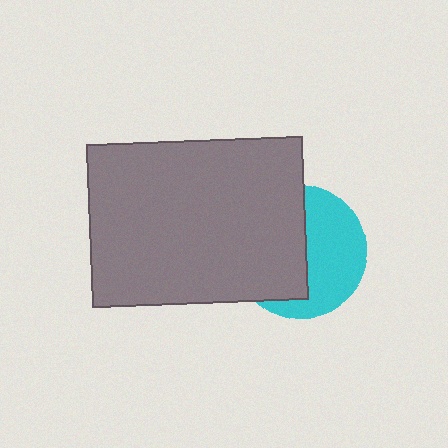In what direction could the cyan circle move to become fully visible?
The cyan circle could move right. That would shift it out from behind the gray rectangle entirely.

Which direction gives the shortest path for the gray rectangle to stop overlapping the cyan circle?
Moving left gives the shortest separation.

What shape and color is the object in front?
The object in front is a gray rectangle.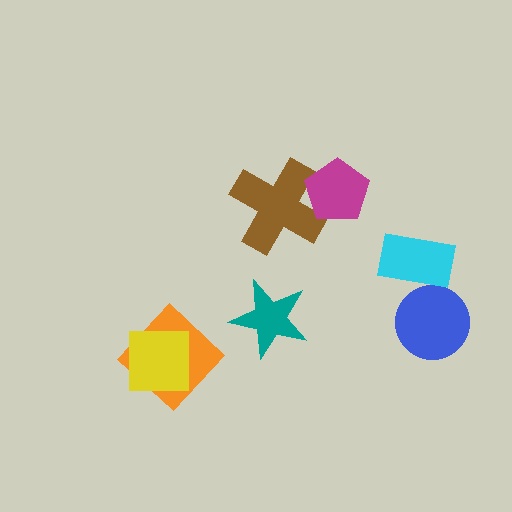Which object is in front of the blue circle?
The cyan rectangle is in front of the blue circle.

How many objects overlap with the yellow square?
1 object overlaps with the yellow square.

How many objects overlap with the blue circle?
1 object overlaps with the blue circle.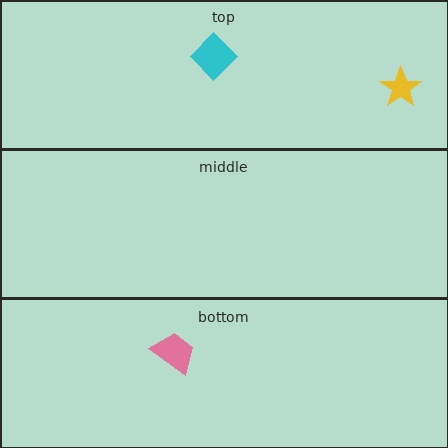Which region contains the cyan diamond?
The top region.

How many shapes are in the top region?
2.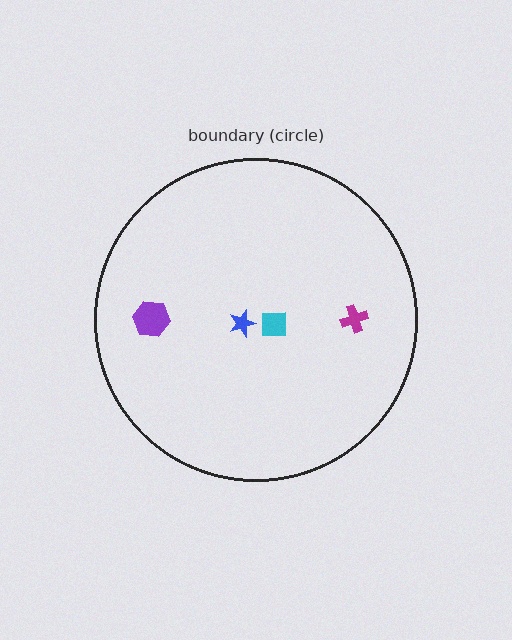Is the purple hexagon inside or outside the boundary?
Inside.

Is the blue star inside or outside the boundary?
Inside.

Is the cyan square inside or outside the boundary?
Inside.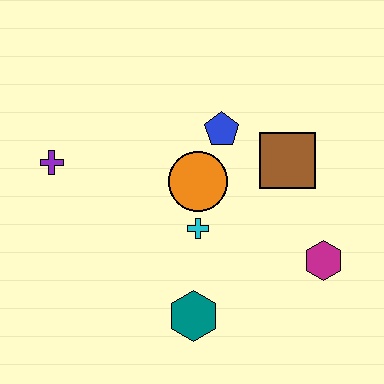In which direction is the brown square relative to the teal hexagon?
The brown square is above the teal hexagon.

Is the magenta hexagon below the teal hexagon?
No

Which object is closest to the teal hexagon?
The cyan cross is closest to the teal hexagon.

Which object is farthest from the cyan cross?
The purple cross is farthest from the cyan cross.